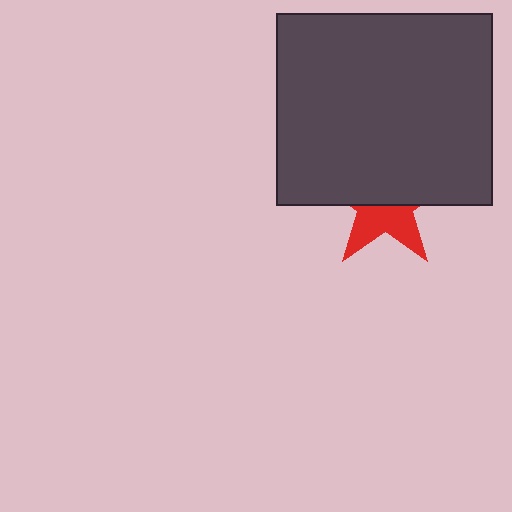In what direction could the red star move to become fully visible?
The red star could move down. That would shift it out from behind the dark gray rectangle entirely.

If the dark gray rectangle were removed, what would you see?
You would see the complete red star.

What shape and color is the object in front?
The object in front is a dark gray rectangle.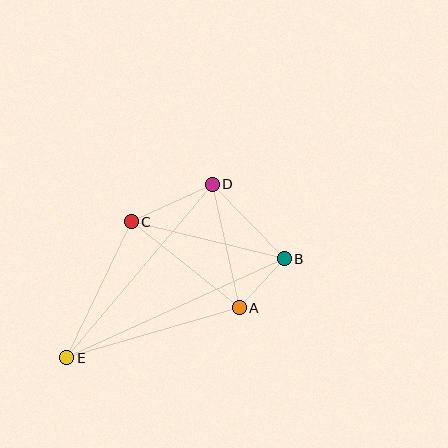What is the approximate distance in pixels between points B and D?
The distance between B and D is approximately 103 pixels.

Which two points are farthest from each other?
Points B and E are farthest from each other.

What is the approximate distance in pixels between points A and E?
The distance between A and E is approximately 180 pixels.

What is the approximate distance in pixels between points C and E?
The distance between C and E is approximately 151 pixels.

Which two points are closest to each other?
Points A and B are closest to each other.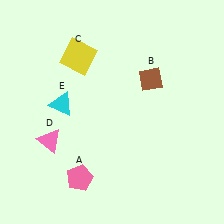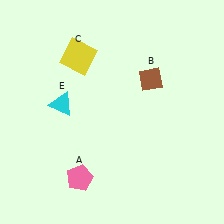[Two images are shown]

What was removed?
The pink triangle (D) was removed in Image 2.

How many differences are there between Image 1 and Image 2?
There is 1 difference between the two images.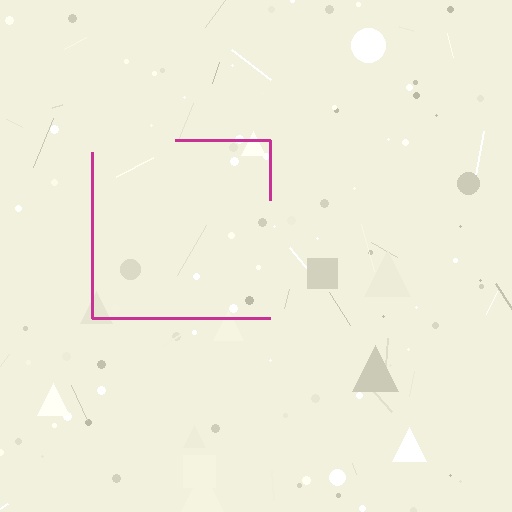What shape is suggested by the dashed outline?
The dashed outline suggests a square.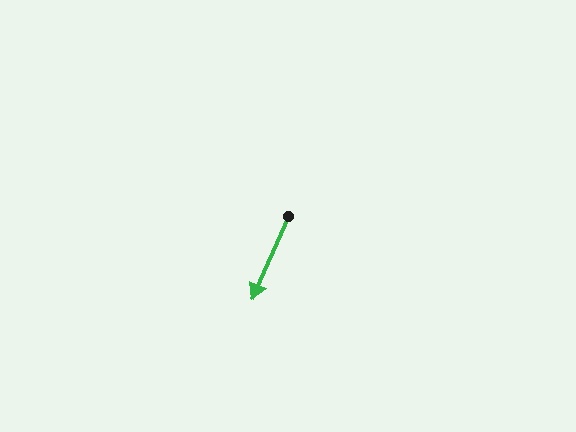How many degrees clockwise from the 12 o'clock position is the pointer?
Approximately 203 degrees.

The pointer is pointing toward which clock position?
Roughly 7 o'clock.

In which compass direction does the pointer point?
Southwest.